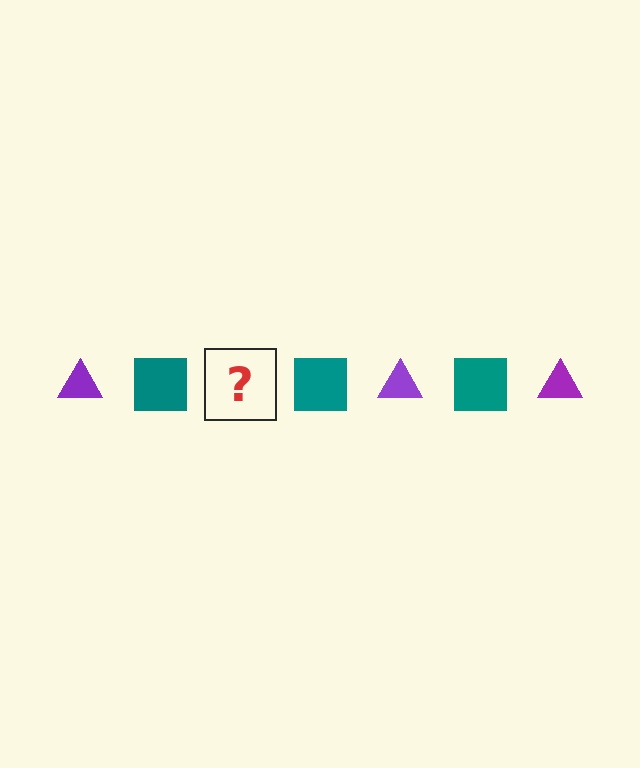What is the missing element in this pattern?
The missing element is a purple triangle.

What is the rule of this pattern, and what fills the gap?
The rule is that the pattern alternates between purple triangle and teal square. The gap should be filled with a purple triangle.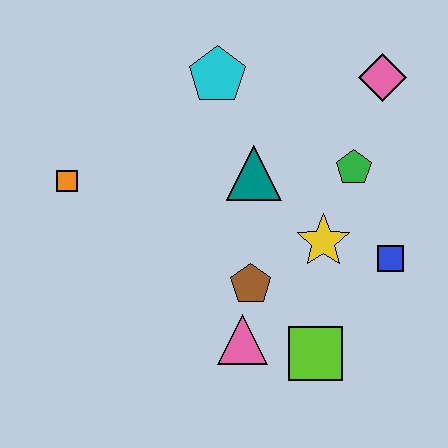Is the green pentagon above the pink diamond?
No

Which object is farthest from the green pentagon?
The orange square is farthest from the green pentagon.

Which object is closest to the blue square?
The yellow star is closest to the blue square.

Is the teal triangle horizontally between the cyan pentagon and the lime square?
Yes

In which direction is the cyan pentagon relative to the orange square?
The cyan pentagon is to the right of the orange square.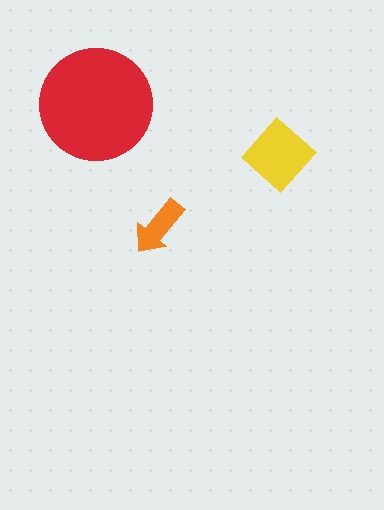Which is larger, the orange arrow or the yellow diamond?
The yellow diamond.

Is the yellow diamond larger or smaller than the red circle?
Smaller.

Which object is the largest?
The red circle.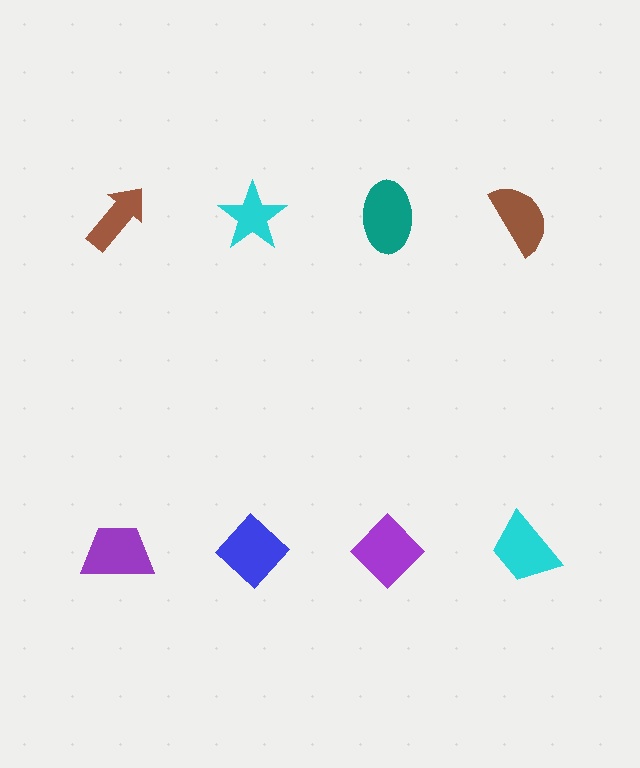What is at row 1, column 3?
A teal ellipse.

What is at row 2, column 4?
A cyan trapezoid.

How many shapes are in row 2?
4 shapes.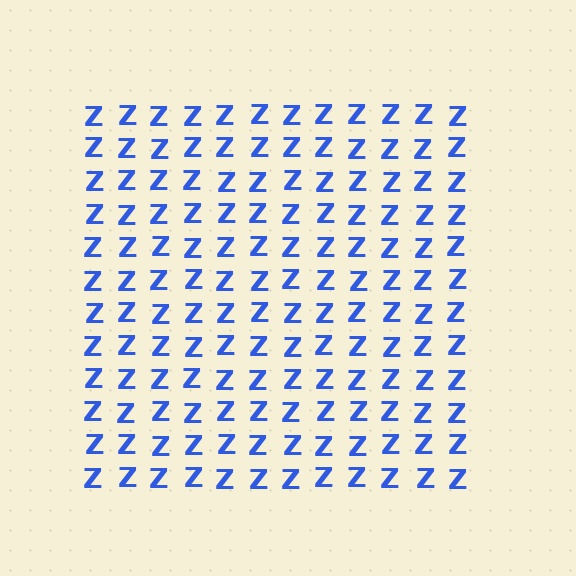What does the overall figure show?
The overall figure shows a square.